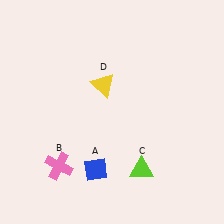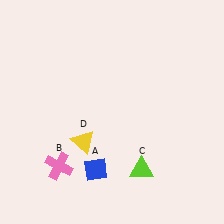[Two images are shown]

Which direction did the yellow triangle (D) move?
The yellow triangle (D) moved down.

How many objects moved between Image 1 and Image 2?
1 object moved between the two images.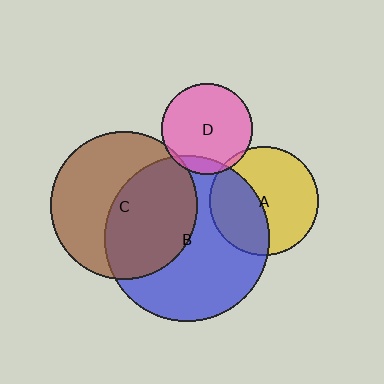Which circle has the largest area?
Circle B (blue).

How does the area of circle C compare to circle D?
Approximately 2.6 times.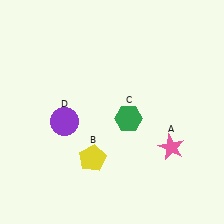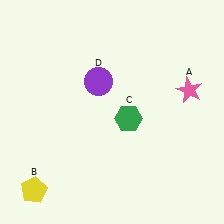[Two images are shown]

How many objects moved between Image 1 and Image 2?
3 objects moved between the two images.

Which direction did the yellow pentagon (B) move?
The yellow pentagon (B) moved left.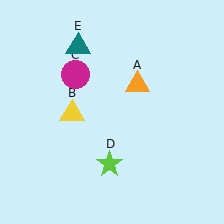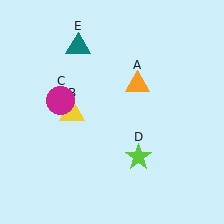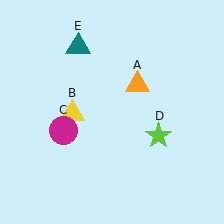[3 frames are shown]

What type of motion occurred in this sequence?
The magenta circle (object C), lime star (object D) rotated counterclockwise around the center of the scene.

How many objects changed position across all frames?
2 objects changed position: magenta circle (object C), lime star (object D).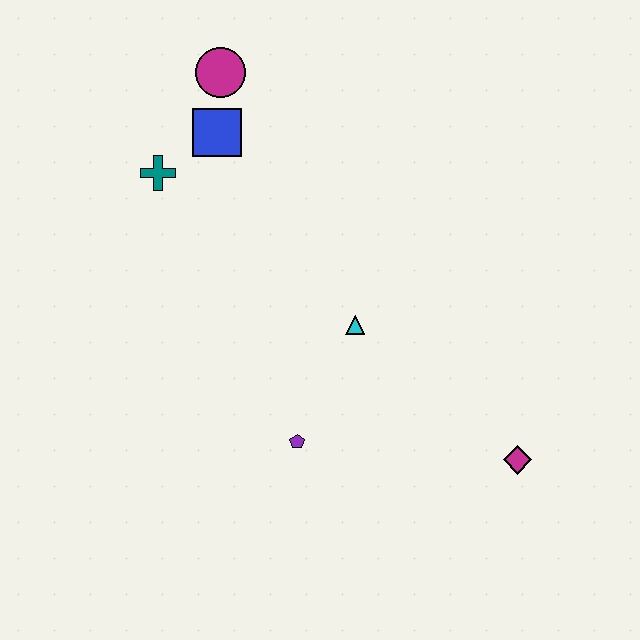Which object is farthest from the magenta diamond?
The magenta circle is farthest from the magenta diamond.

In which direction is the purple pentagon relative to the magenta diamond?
The purple pentagon is to the left of the magenta diamond.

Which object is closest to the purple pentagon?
The cyan triangle is closest to the purple pentagon.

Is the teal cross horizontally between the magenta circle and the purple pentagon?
No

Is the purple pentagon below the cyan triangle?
Yes